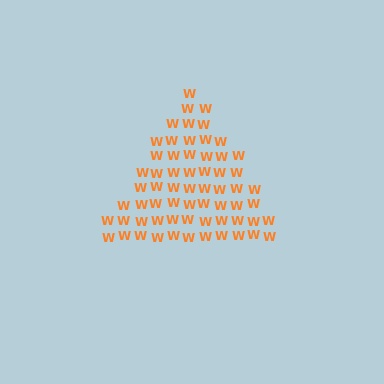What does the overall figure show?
The overall figure shows a triangle.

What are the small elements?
The small elements are letter W's.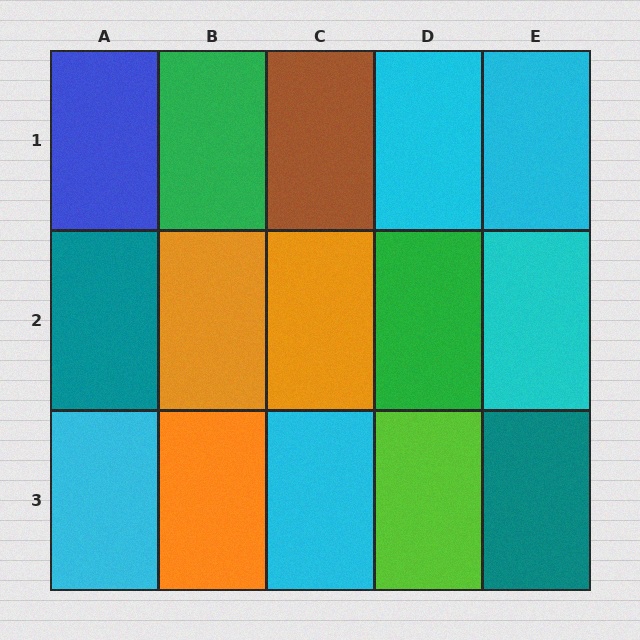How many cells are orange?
3 cells are orange.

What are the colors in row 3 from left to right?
Cyan, orange, cyan, lime, teal.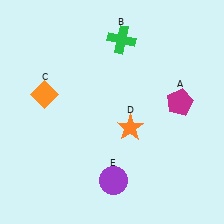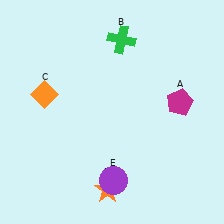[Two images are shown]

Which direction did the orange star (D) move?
The orange star (D) moved down.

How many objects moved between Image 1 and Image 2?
1 object moved between the two images.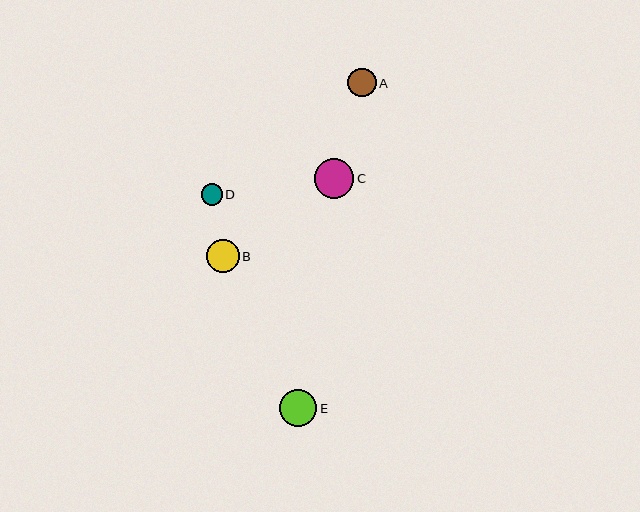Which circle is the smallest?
Circle D is the smallest with a size of approximately 21 pixels.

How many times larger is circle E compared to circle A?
Circle E is approximately 1.3 times the size of circle A.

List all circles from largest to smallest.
From largest to smallest: C, E, B, A, D.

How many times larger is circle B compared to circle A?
Circle B is approximately 1.2 times the size of circle A.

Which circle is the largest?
Circle C is the largest with a size of approximately 40 pixels.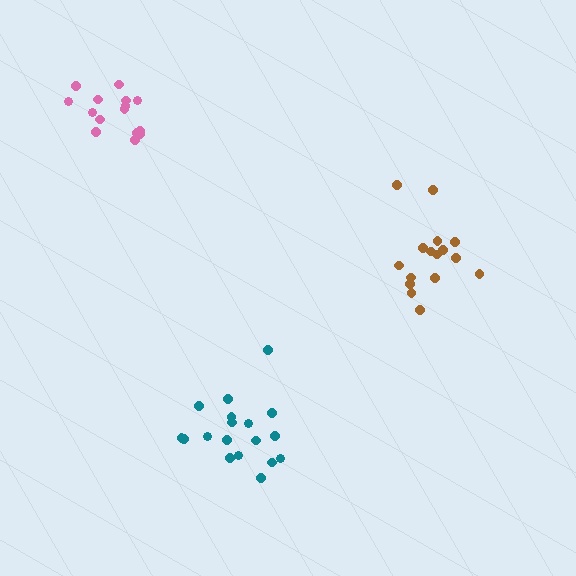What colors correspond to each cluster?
The clusters are colored: teal, pink, brown.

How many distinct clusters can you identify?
There are 3 distinct clusters.